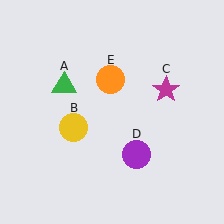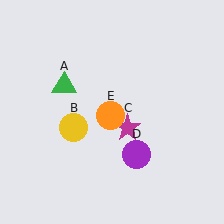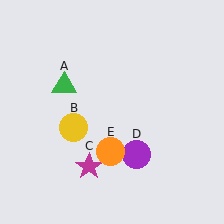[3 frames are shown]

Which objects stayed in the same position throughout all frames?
Green triangle (object A) and yellow circle (object B) and purple circle (object D) remained stationary.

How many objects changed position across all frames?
2 objects changed position: magenta star (object C), orange circle (object E).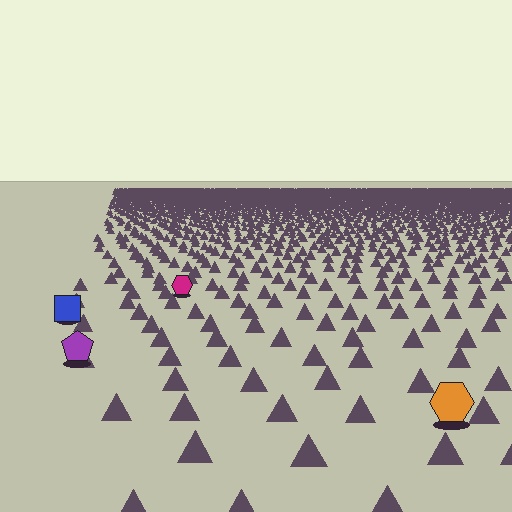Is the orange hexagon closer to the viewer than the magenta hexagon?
Yes. The orange hexagon is closer — you can tell from the texture gradient: the ground texture is coarser near it.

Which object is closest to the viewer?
The orange hexagon is closest. The texture marks near it are larger and more spread out.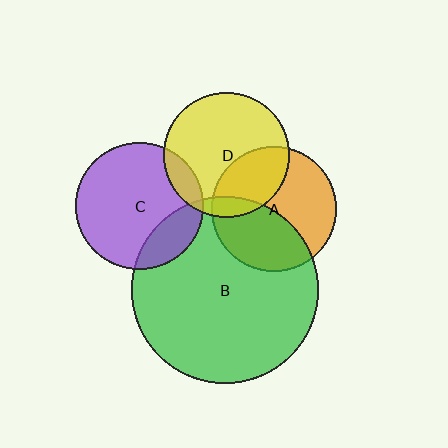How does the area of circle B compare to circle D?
Approximately 2.2 times.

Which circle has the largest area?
Circle B (green).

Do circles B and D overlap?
Yes.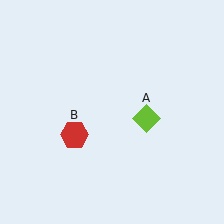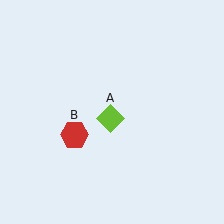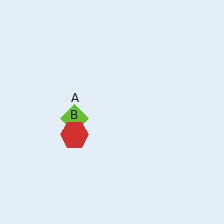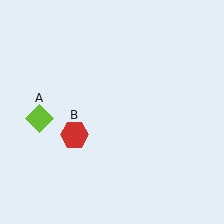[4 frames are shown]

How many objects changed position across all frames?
1 object changed position: lime diamond (object A).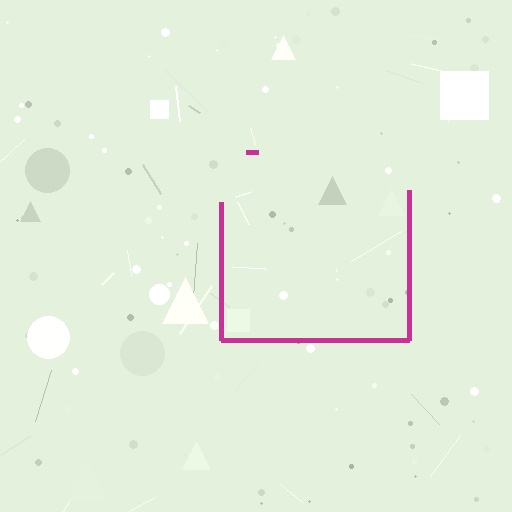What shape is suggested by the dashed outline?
The dashed outline suggests a square.